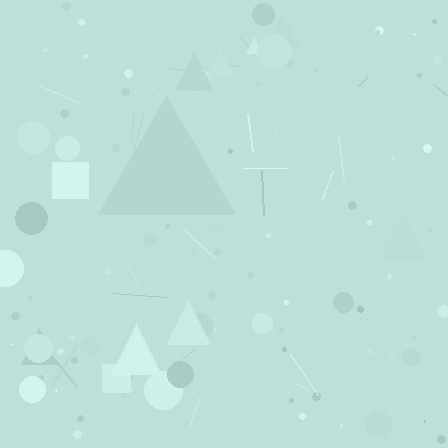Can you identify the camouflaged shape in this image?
The camouflaged shape is a triangle.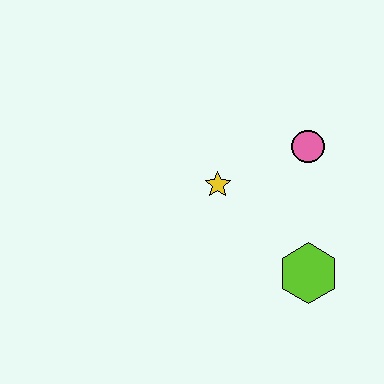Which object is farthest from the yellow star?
The lime hexagon is farthest from the yellow star.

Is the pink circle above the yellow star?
Yes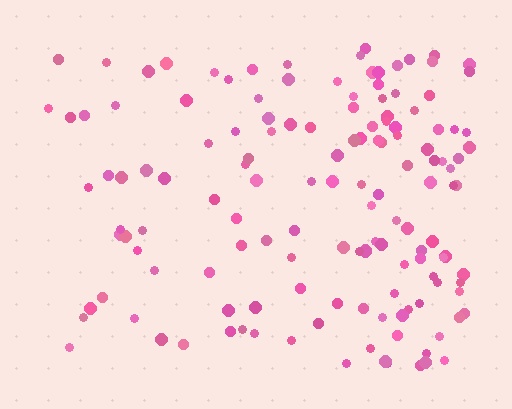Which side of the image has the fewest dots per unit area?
The left.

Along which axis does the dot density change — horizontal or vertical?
Horizontal.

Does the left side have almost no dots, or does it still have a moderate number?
Still a moderate number, just noticeably fewer than the right.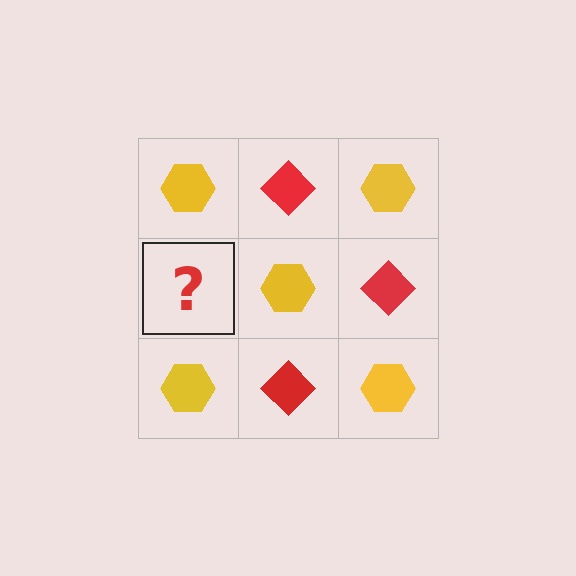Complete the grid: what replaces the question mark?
The question mark should be replaced with a red diamond.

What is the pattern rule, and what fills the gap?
The rule is that it alternates yellow hexagon and red diamond in a checkerboard pattern. The gap should be filled with a red diamond.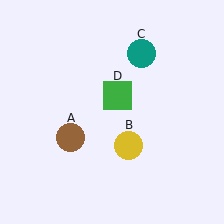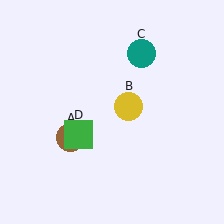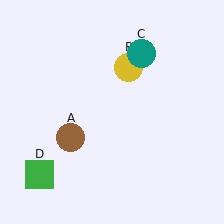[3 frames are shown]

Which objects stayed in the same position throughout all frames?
Brown circle (object A) and teal circle (object C) remained stationary.